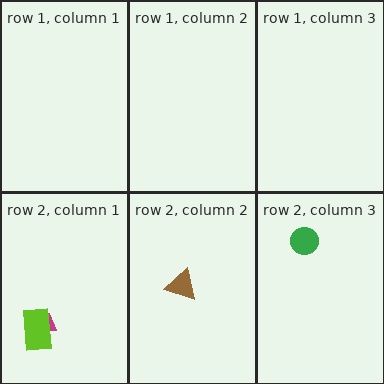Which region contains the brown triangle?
The row 2, column 2 region.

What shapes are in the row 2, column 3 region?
The green circle.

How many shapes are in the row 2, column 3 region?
1.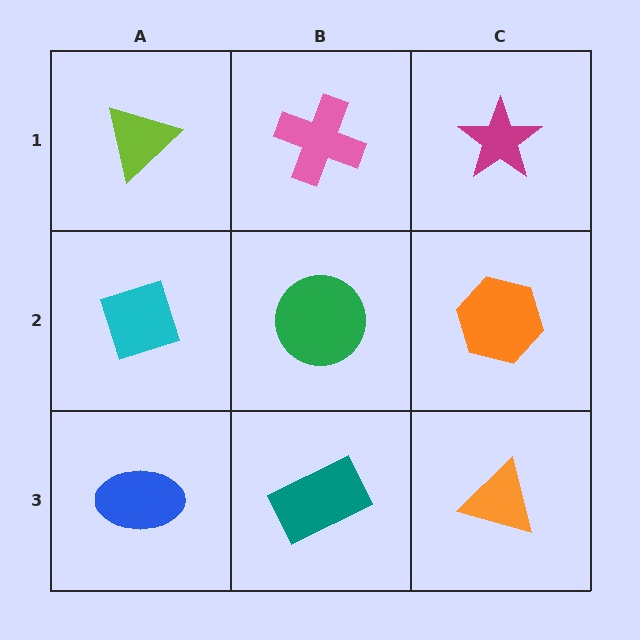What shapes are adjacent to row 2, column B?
A pink cross (row 1, column B), a teal rectangle (row 3, column B), a cyan diamond (row 2, column A), an orange hexagon (row 2, column C).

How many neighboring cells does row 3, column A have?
2.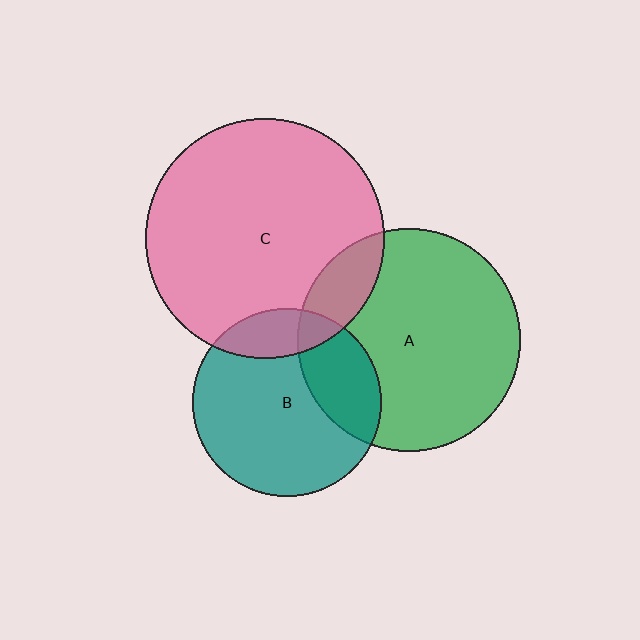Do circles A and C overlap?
Yes.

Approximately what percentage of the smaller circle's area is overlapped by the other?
Approximately 15%.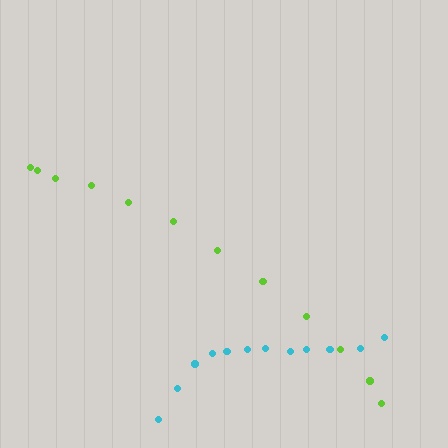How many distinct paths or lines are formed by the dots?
There are 2 distinct paths.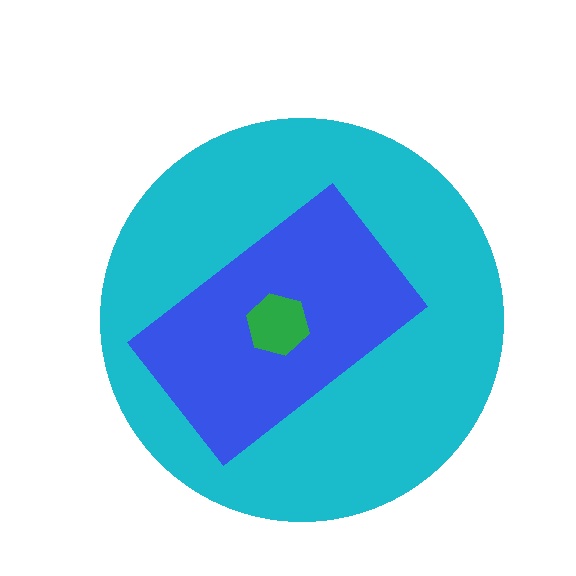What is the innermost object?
The green hexagon.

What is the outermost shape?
The cyan circle.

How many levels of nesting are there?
3.